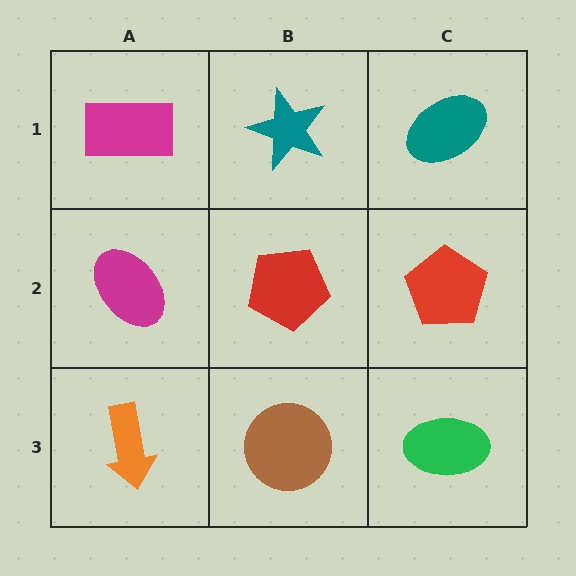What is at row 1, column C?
A teal ellipse.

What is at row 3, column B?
A brown circle.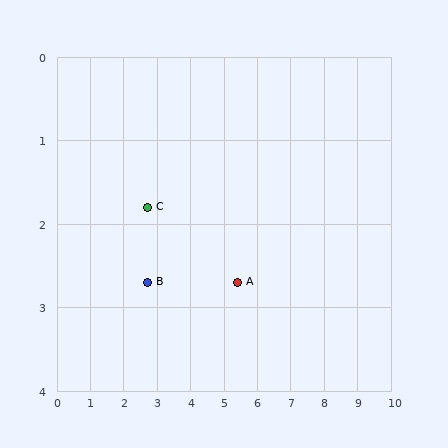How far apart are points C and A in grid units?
Points C and A are about 2.8 grid units apart.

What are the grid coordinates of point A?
Point A is at approximately (5.4, 2.7).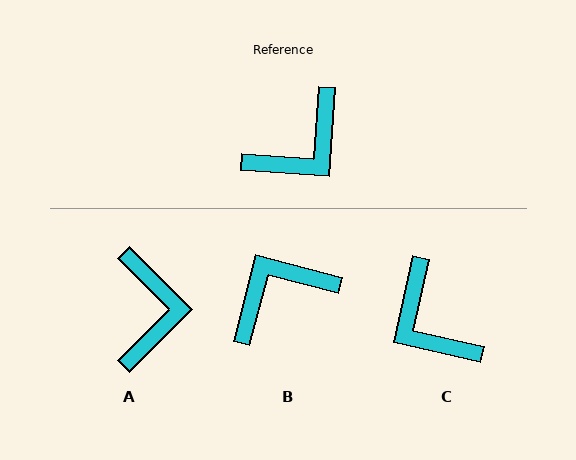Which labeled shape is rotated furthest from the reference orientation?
B, about 170 degrees away.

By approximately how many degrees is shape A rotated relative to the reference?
Approximately 49 degrees counter-clockwise.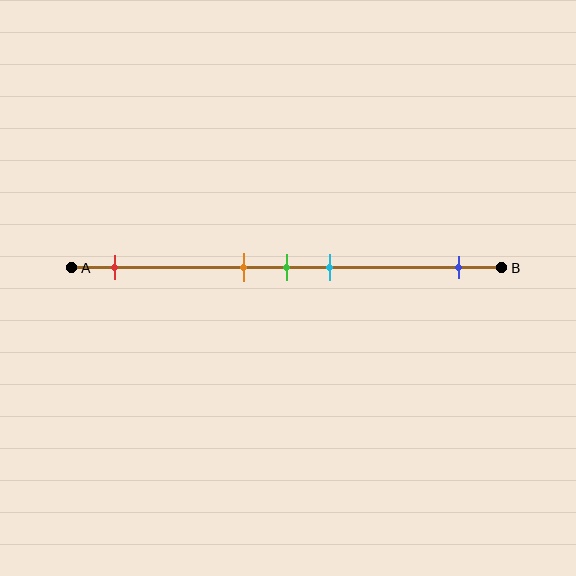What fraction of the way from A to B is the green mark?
The green mark is approximately 50% (0.5) of the way from A to B.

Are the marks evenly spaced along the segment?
No, the marks are not evenly spaced.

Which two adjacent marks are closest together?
The orange and green marks are the closest adjacent pair.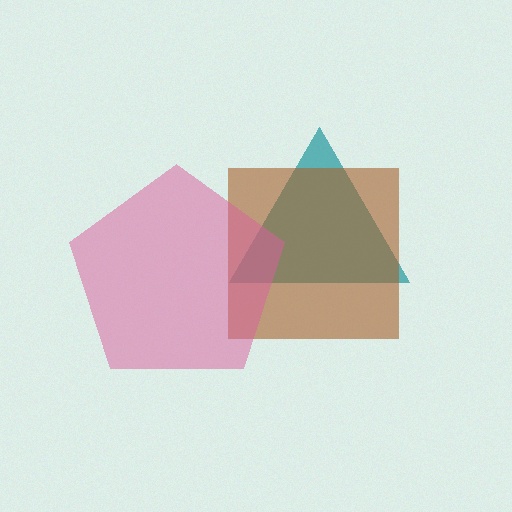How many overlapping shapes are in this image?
There are 3 overlapping shapes in the image.